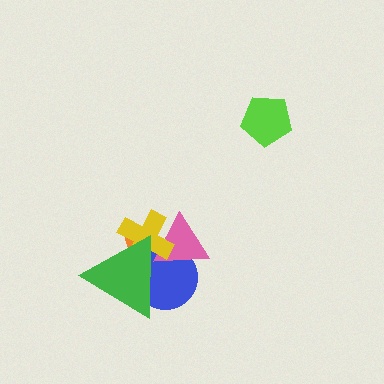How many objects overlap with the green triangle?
4 objects overlap with the green triangle.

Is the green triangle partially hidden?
No, no other shape covers it.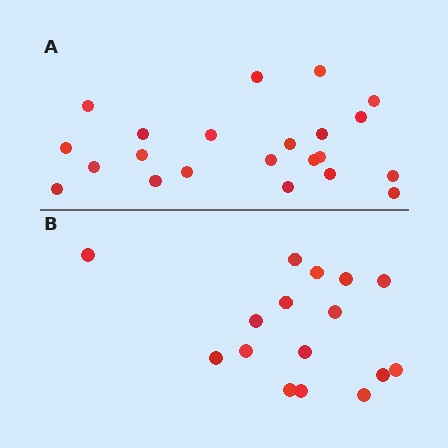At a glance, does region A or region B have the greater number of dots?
Region A (the top region) has more dots.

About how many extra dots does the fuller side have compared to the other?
Region A has about 6 more dots than region B.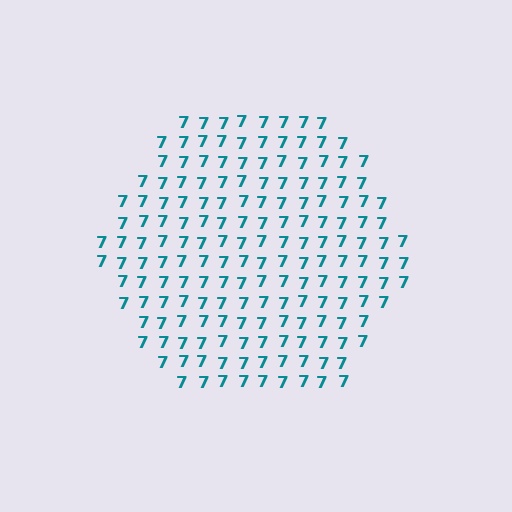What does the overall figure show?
The overall figure shows a hexagon.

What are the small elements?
The small elements are digit 7's.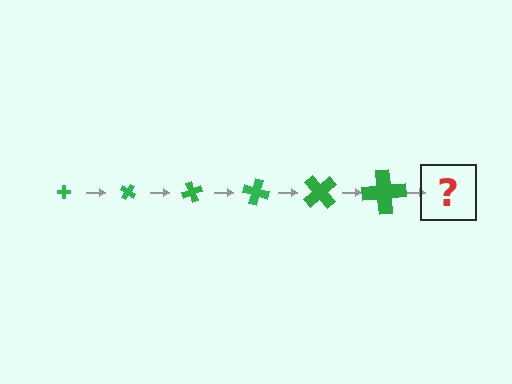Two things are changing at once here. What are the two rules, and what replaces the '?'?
The two rules are that the cross grows larger each step and it rotates 35 degrees each step. The '?' should be a cross, larger than the previous one and rotated 210 degrees from the start.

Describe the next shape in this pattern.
It should be a cross, larger than the previous one and rotated 210 degrees from the start.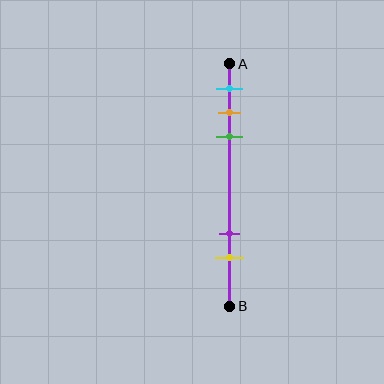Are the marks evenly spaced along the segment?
No, the marks are not evenly spaced.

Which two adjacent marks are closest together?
The orange and green marks are the closest adjacent pair.